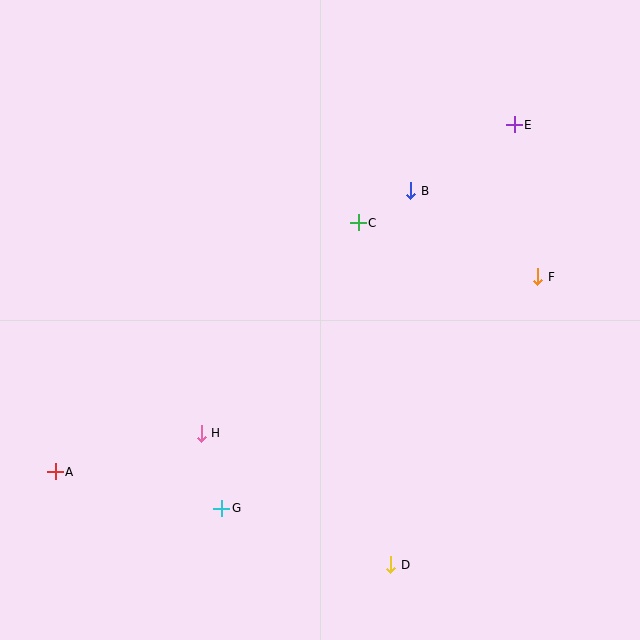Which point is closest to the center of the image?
Point C at (358, 223) is closest to the center.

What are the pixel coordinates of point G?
Point G is at (222, 508).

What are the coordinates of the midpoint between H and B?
The midpoint between H and B is at (306, 312).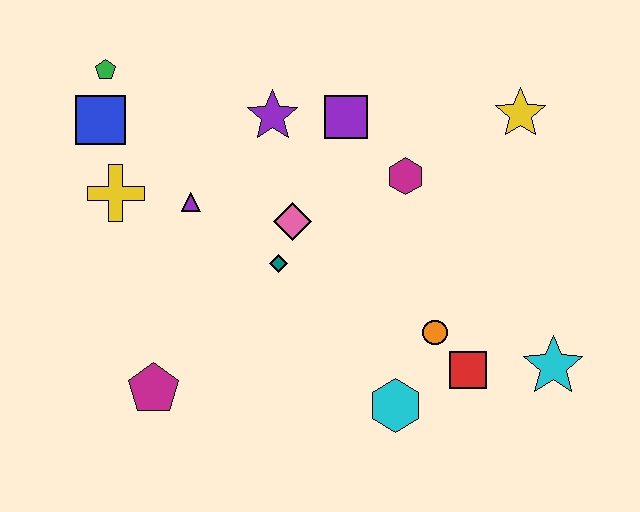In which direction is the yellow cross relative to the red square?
The yellow cross is to the left of the red square.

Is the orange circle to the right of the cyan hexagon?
Yes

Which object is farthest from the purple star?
The cyan star is farthest from the purple star.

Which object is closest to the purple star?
The purple square is closest to the purple star.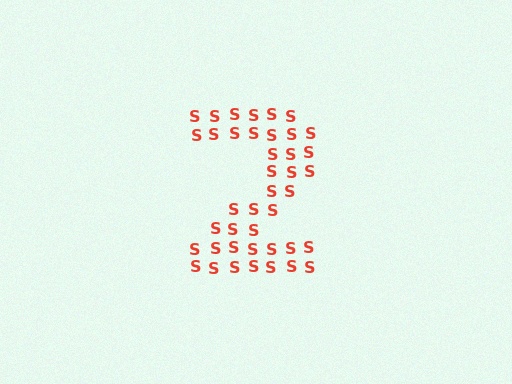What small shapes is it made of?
It is made of small letter S's.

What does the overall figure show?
The overall figure shows the digit 2.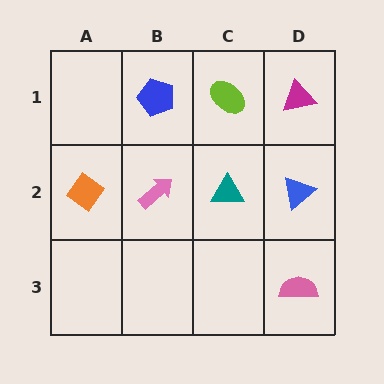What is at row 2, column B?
A pink arrow.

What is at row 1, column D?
A magenta triangle.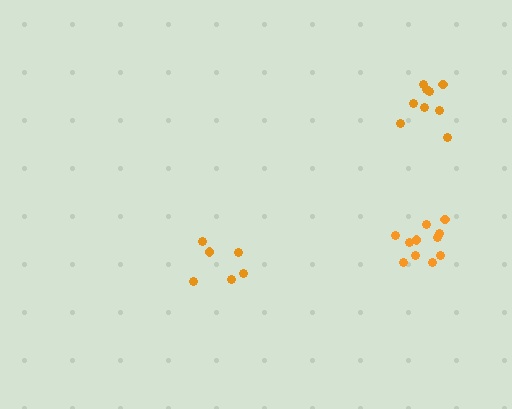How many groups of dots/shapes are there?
There are 3 groups.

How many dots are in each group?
Group 1: 9 dots, Group 2: 6 dots, Group 3: 11 dots (26 total).